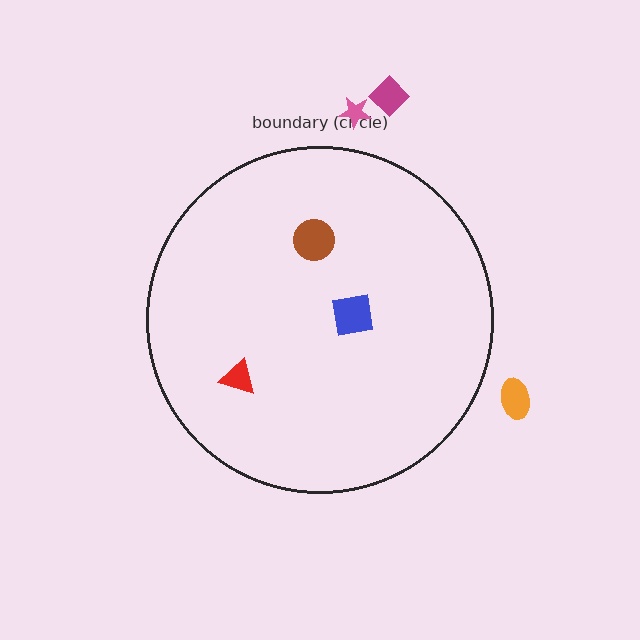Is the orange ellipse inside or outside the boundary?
Outside.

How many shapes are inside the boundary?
3 inside, 3 outside.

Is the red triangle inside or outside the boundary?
Inside.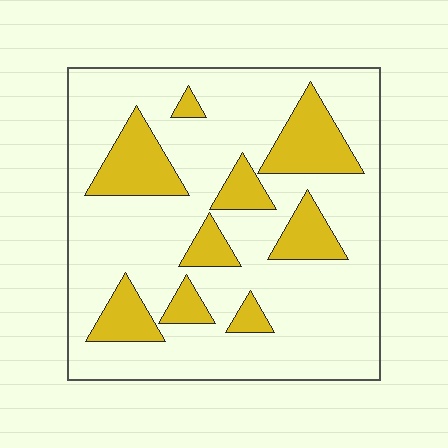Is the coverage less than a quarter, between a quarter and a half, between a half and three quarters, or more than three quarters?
Less than a quarter.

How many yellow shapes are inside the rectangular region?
9.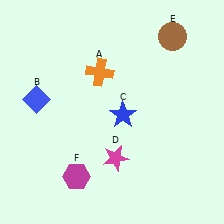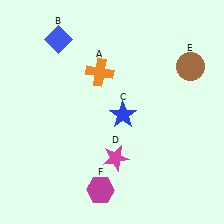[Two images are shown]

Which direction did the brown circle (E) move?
The brown circle (E) moved down.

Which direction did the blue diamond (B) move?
The blue diamond (B) moved up.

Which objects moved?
The objects that moved are: the blue diamond (B), the brown circle (E), the magenta hexagon (F).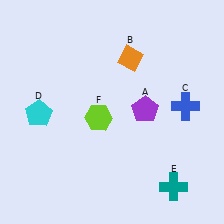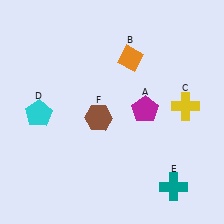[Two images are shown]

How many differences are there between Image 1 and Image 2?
There are 3 differences between the two images.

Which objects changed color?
A changed from purple to magenta. C changed from blue to yellow. F changed from lime to brown.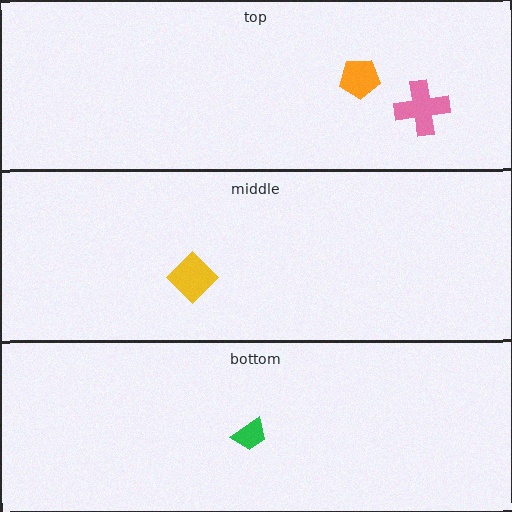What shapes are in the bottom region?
The green trapezoid.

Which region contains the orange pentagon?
The top region.